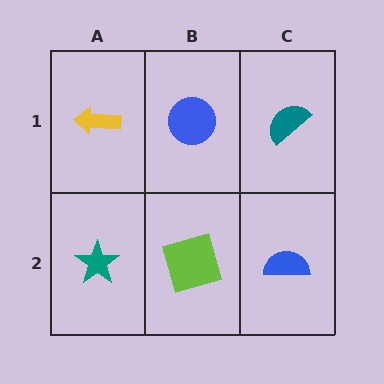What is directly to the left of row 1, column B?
A yellow arrow.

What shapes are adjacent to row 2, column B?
A blue circle (row 1, column B), a teal star (row 2, column A), a blue semicircle (row 2, column C).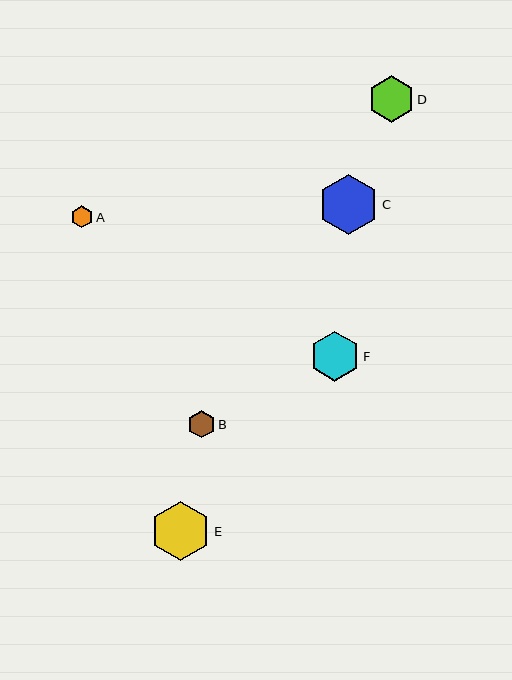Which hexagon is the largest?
Hexagon E is the largest with a size of approximately 60 pixels.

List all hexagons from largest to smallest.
From largest to smallest: E, C, F, D, B, A.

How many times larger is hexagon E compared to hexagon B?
Hexagon E is approximately 2.2 times the size of hexagon B.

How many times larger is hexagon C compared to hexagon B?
Hexagon C is approximately 2.2 times the size of hexagon B.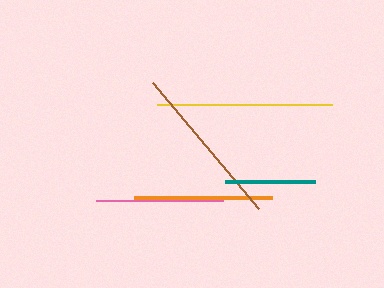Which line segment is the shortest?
The teal line is the shortest at approximately 90 pixels.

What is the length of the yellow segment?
The yellow segment is approximately 174 pixels long.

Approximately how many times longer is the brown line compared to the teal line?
The brown line is approximately 1.8 times the length of the teal line.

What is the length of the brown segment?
The brown segment is approximately 164 pixels long.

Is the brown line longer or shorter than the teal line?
The brown line is longer than the teal line.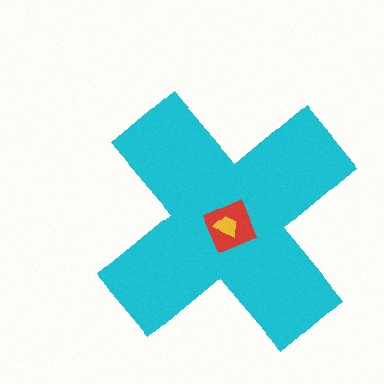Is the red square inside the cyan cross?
Yes.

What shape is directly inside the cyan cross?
The red square.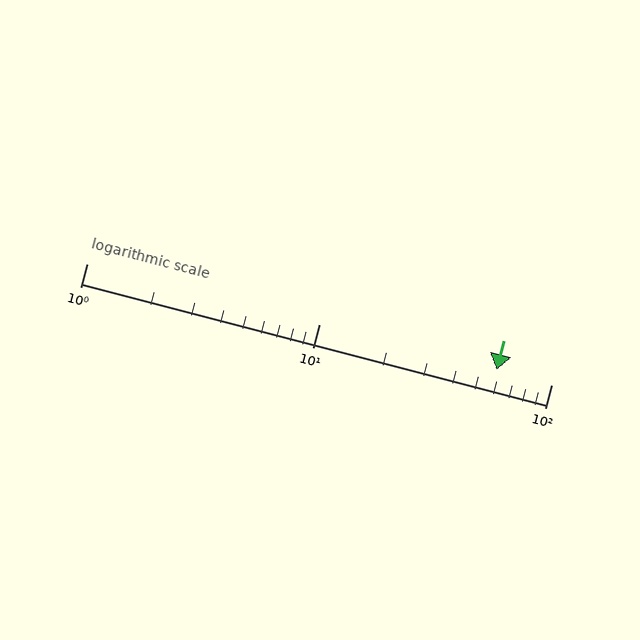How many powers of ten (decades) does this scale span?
The scale spans 2 decades, from 1 to 100.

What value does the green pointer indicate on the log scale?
The pointer indicates approximately 58.